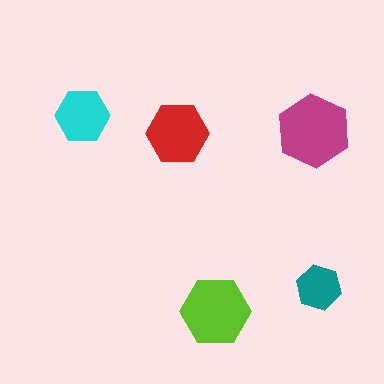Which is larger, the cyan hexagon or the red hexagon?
The red one.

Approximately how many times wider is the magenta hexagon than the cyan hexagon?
About 1.5 times wider.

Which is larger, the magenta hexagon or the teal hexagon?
The magenta one.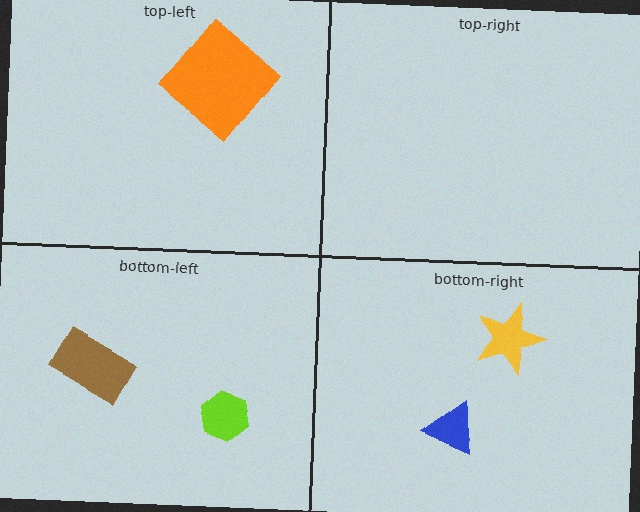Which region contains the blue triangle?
The bottom-right region.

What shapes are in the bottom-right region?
The blue triangle, the yellow star.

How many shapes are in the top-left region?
1.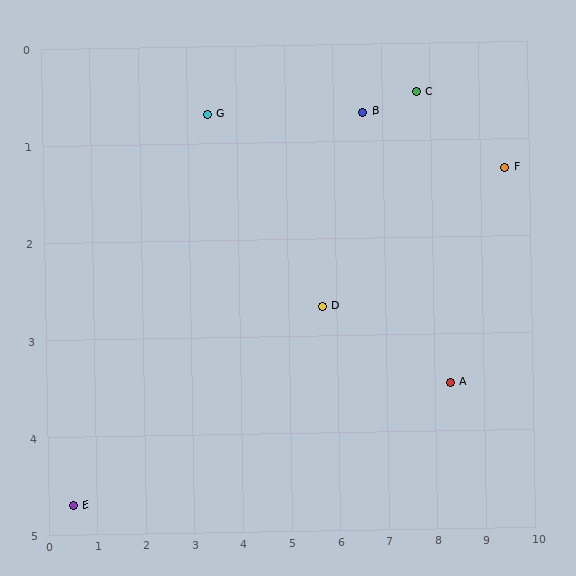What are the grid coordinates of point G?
Point G is at approximately (3.4, 0.7).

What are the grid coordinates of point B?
Point B is at approximately (6.6, 0.7).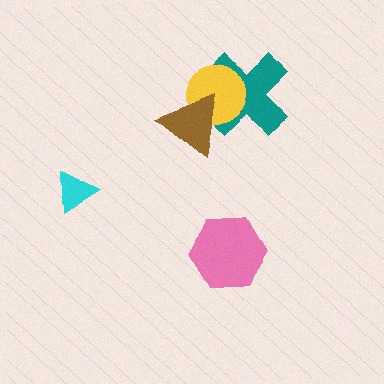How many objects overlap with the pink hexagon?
0 objects overlap with the pink hexagon.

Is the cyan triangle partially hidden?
No, no other shape covers it.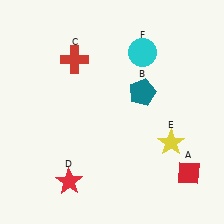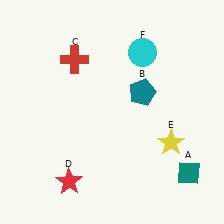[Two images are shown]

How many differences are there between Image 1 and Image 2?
There is 1 difference between the two images.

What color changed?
The diamond (A) changed from red in Image 1 to teal in Image 2.